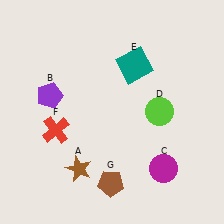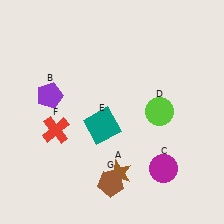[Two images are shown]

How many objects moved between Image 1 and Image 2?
2 objects moved between the two images.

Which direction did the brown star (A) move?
The brown star (A) moved right.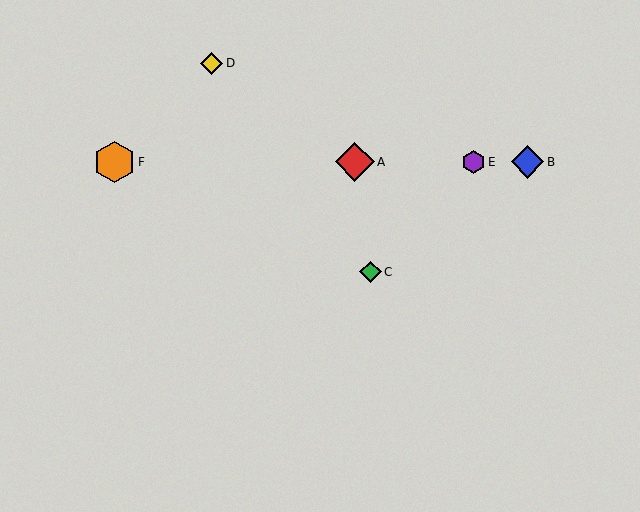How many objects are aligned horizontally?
4 objects (A, B, E, F) are aligned horizontally.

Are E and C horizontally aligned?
No, E is at y≈162 and C is at y≈272.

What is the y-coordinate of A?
Object A is at y≈162.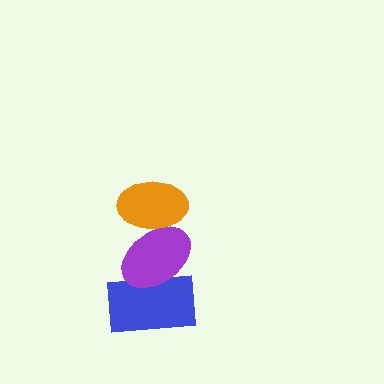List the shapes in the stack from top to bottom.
From top to bottom: the orange ellipse, the purple ellipse, the blue rectangle.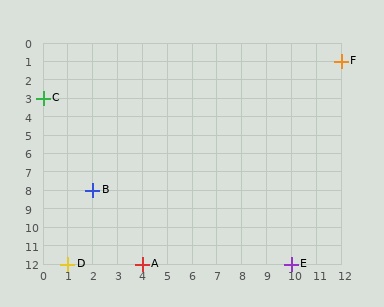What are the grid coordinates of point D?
Point D is at grid coordinates (1, 12).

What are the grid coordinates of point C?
Point C is at grid coordinates (0, 3).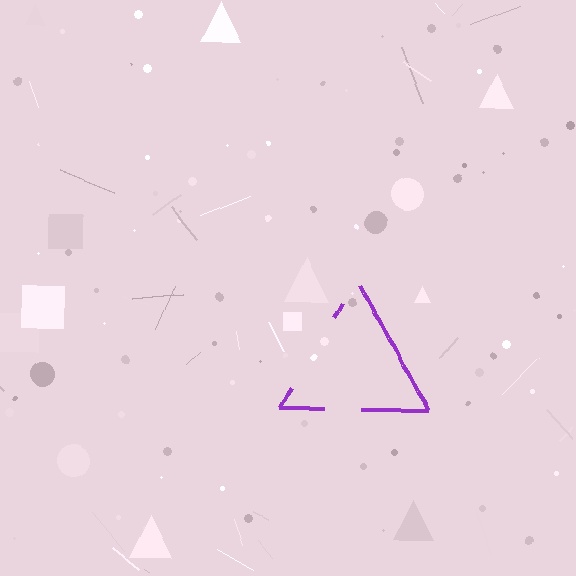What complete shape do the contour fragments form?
The contour fragments form a triangle.